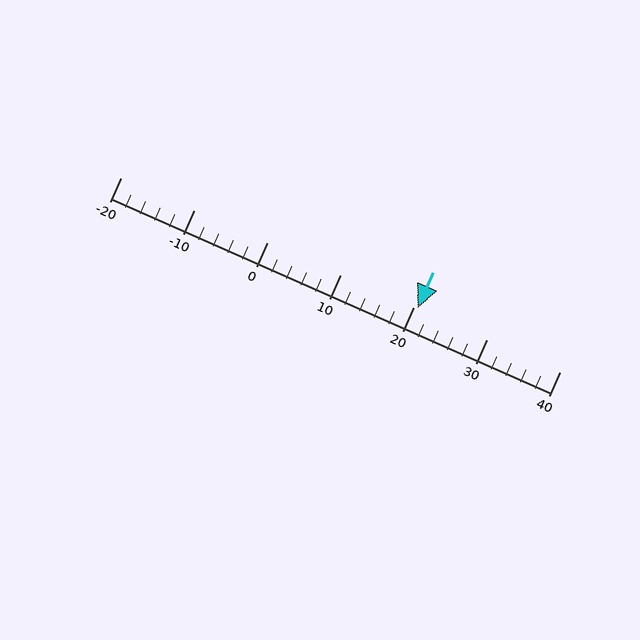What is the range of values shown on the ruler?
The ruler shows values from -20 to 40.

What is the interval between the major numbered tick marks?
The major tick marks are spaced 10 units apart.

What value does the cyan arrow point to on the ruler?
The cyan arrow points to approximately 21.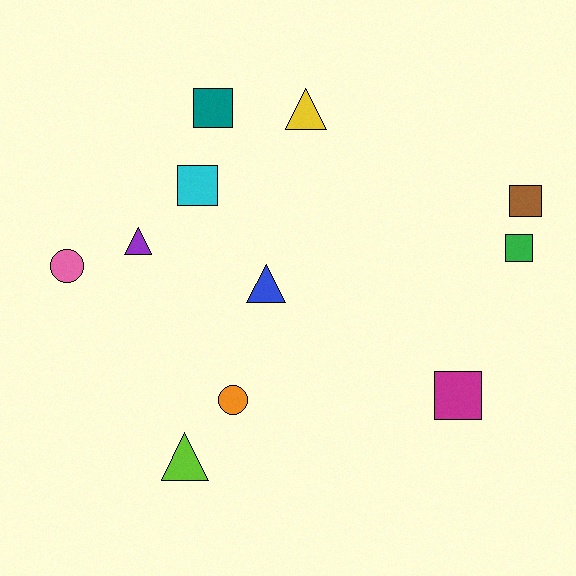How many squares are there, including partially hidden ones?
There are 5 squares.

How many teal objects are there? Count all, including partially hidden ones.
There is 1 teal object.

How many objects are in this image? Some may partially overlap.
There are 11 objects.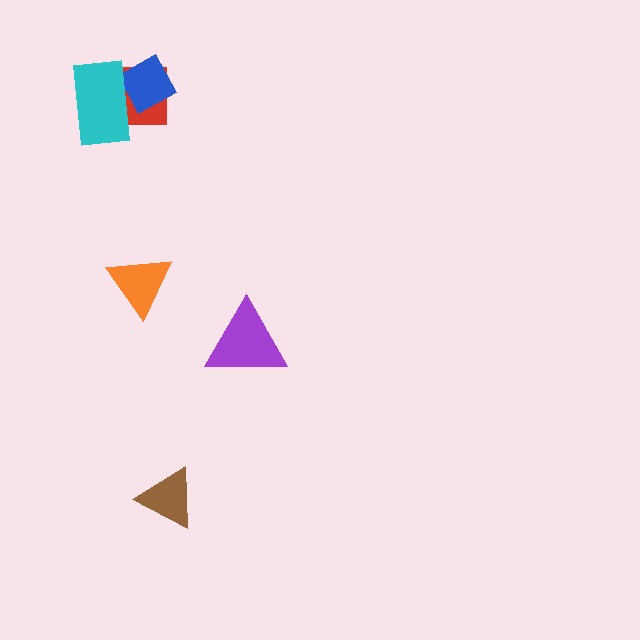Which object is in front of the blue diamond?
The cyan rectangle is in front of the blue diamond.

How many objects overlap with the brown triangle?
0 objects overlap with the brown triangle.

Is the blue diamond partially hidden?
Yes, it is partially covered by another shape.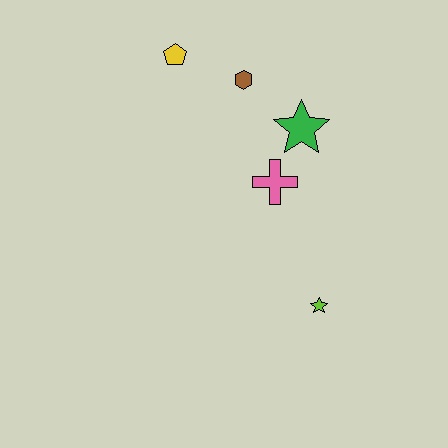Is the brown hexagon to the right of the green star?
No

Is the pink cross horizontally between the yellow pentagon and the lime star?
Yes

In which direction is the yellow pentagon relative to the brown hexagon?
The yellow pentagon is to the left of the brown hexagon.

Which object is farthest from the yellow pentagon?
The lime star is farthest from the yellow pentagon.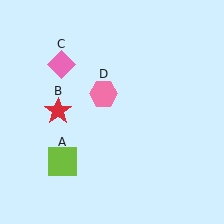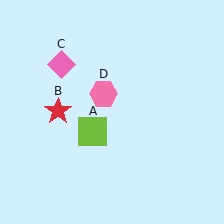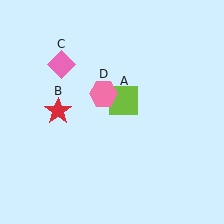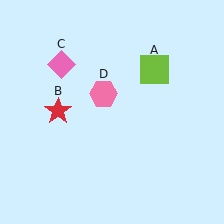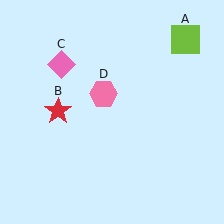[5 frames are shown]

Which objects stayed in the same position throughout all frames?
Red star (object B) and pink diamond (object C) and pink hexagon (object D) remained stationary.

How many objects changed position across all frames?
1 object changed position: lime square (object A).